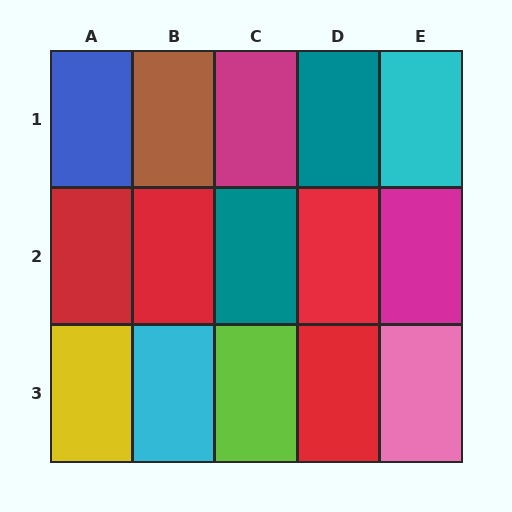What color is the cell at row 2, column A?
Red.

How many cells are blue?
1 cell is blue.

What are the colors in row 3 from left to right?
Yellow, cyan, lime, red, pink.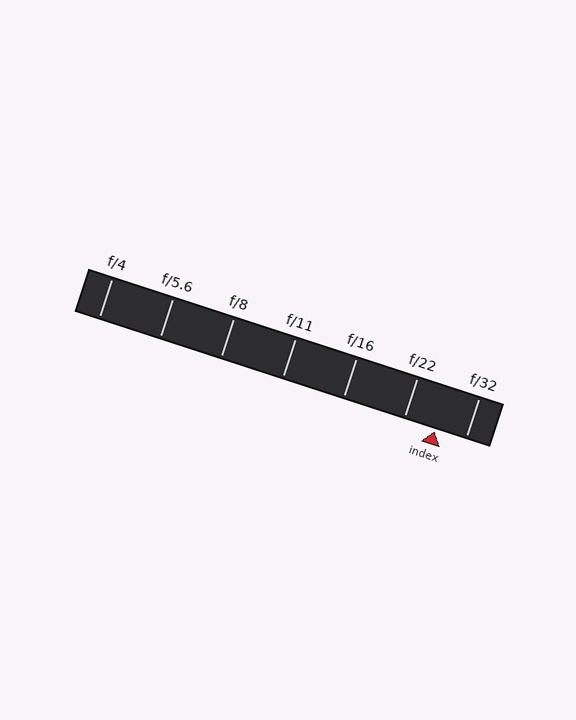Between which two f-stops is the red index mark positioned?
The index mark is between f/22 and f/32.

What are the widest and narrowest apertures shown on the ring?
The widest aperture shown is f/4 and the narrowest is f/32.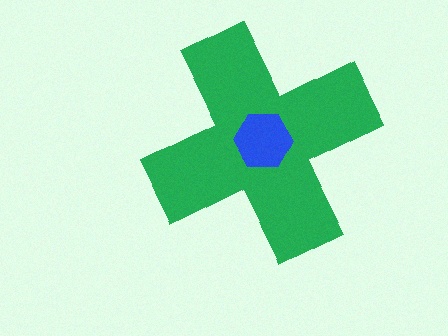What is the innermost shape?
The blue hexagon.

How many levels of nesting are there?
2.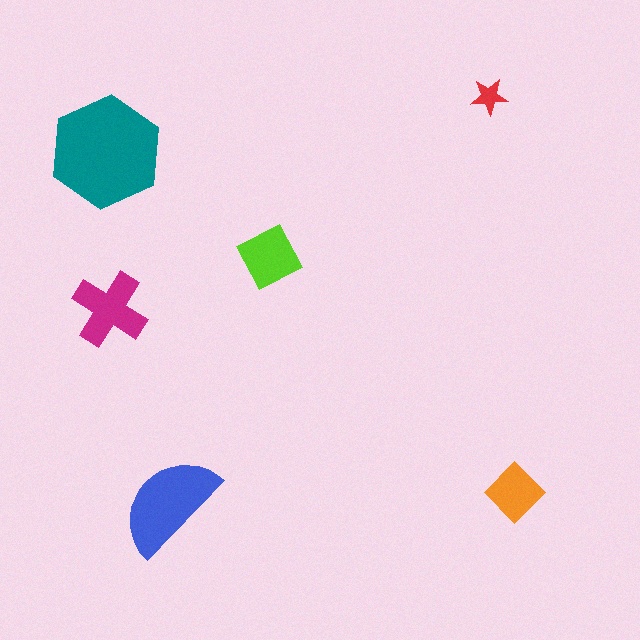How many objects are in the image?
There are 6 objects in the image.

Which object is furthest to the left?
The teal hexagon is leftmost.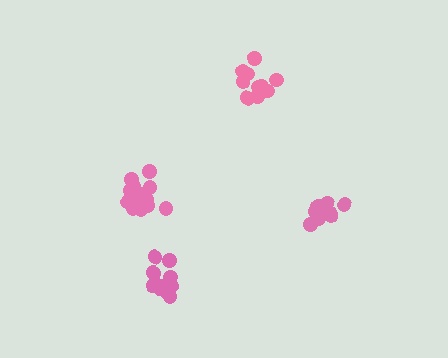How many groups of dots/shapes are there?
There are 4 groups.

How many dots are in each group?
Group 1: 10 dots, Group 2: 13 dots, Group 3: 8 dots, Group 4: 14 dots (45 total).